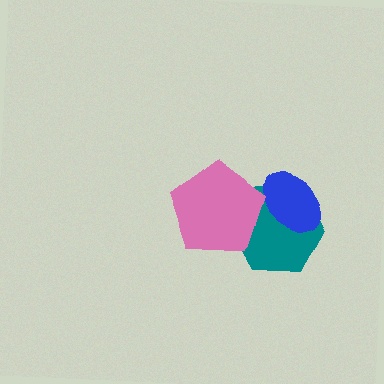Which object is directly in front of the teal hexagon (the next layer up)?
The blue ellipse is directly in front of the teal hexagon.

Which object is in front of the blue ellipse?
The pink pentagon is in front of the blue ellipse.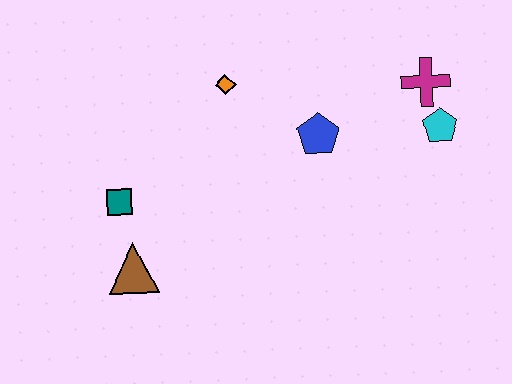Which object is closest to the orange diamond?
The blue pentagon is closest to the orange diamond.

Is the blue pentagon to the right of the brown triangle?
Yes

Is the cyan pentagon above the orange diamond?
No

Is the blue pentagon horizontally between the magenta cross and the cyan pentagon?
No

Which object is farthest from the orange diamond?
The cyan pentagon is farthest from the orange diamond.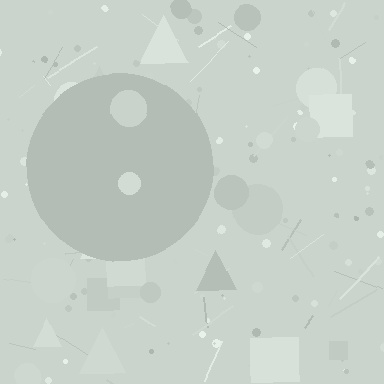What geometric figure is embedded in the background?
A circle is embedded in the background.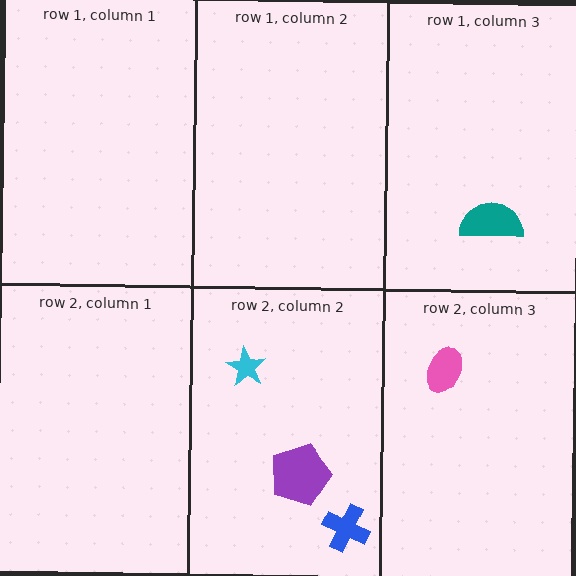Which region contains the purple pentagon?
The row 2, column 2 region.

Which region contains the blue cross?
The row 2, column 2 region.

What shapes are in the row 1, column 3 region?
The teal semicircle.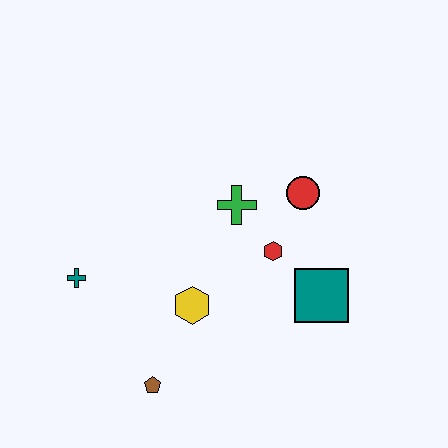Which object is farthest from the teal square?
The teal cross is farthest from the teal square.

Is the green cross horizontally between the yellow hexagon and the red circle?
Yes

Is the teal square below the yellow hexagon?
No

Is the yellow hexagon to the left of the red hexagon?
Yes